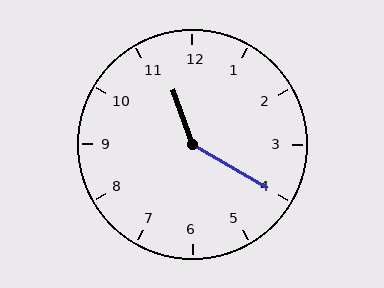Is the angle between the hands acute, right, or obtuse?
It is obtuse.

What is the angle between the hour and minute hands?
Approximately 140 degrees.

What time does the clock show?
11:20.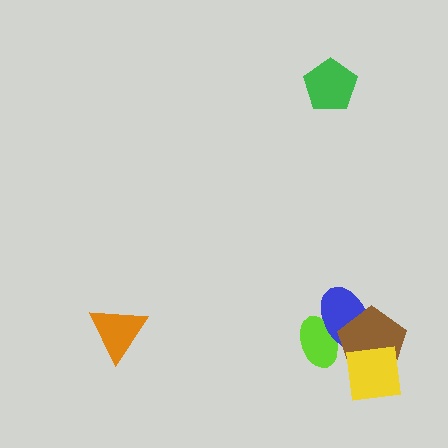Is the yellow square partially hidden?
No, no other shape covers it.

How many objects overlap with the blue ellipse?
2 objects overlap with the blue ellipse.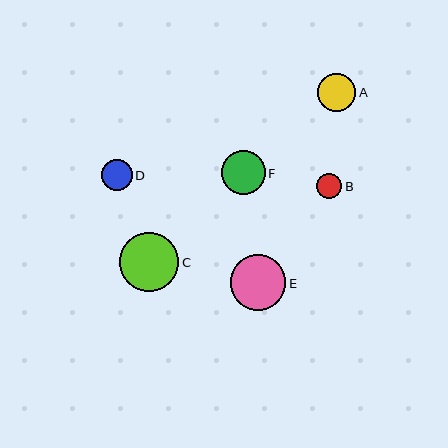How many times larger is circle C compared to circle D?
Circle C is approximately 1.9 times the size of circle D.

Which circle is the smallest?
Circle B is the smallest with a size of approximately 25 pixels.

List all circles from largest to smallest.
From largest to smallest: C, E, F, A, D, B.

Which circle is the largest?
Circle C is the largest with a size of approximately 59 pixels.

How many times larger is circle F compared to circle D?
Circle F is approximately 1.4 times the size of circle D.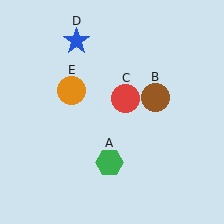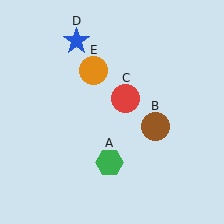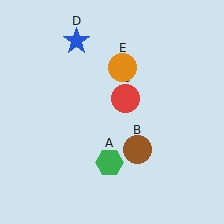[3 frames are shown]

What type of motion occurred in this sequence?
The brown circle (object B), orange circle (object E) rotated clockwise around the center of the scene.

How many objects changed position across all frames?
2 objects changed position: brown circle (object B), orange circle (object E).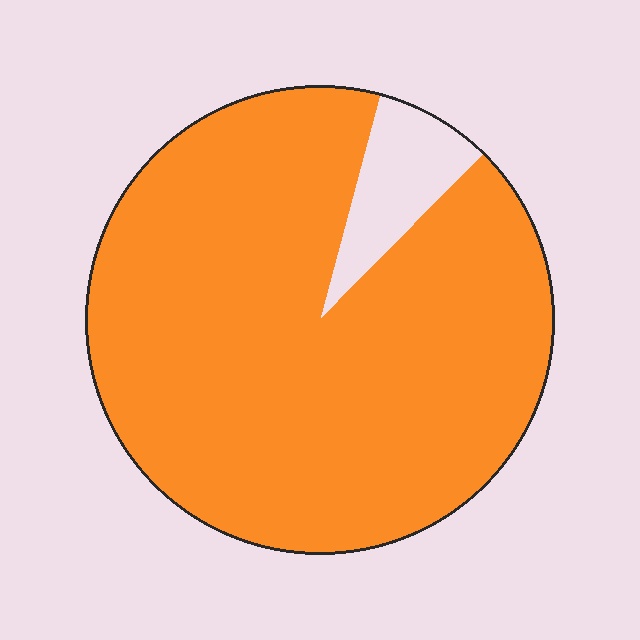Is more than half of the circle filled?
Yes.